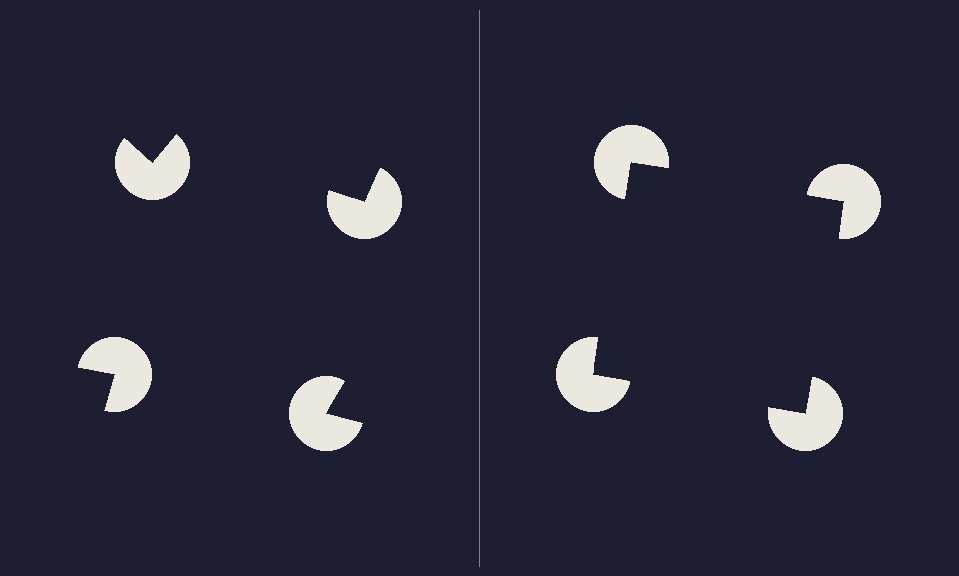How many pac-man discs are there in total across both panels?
8 — 4 on each side.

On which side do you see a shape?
An illusory square appears on the right side. On the left side the wedge cuts are rotated, so no coherent shape forms.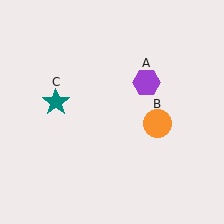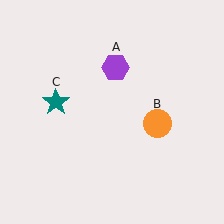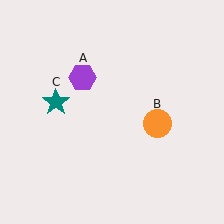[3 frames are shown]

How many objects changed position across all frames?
1 object changed position: purple hexagon (object A).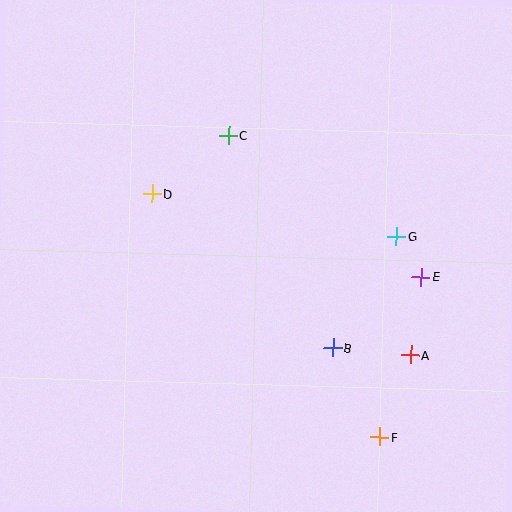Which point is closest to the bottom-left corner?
Point D is closest to the bottom-left corner.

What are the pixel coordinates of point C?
Point C is at (228, 135).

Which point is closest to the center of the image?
Point B at (333, 348) is closest to the center.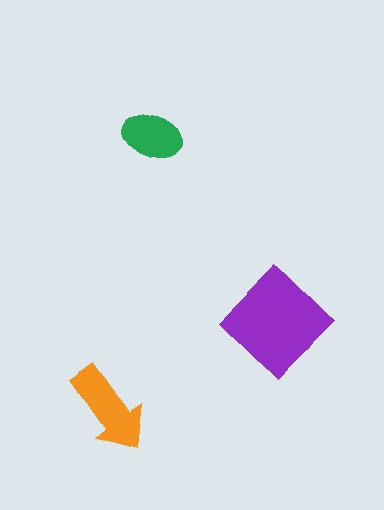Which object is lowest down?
The orange arrow is bottommost.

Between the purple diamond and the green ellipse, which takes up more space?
The purple diamond.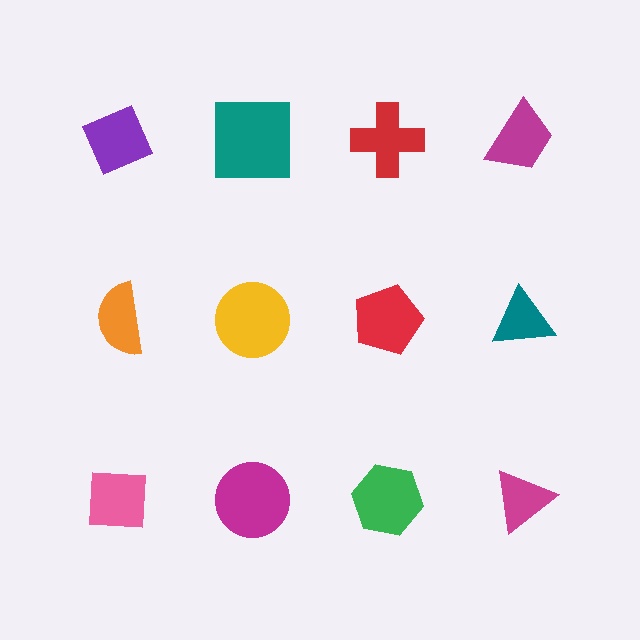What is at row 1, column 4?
A magenta trapezoid.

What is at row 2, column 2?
A yellow circle.